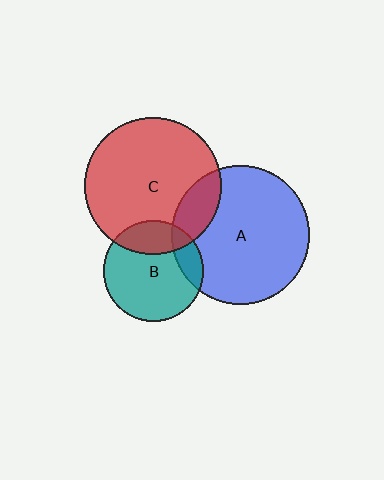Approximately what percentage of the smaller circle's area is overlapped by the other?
Approximately 25%.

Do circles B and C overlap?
Yes.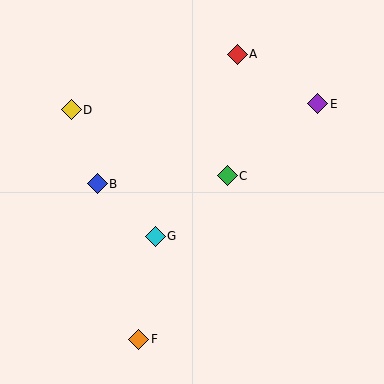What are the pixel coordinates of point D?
Point D is at (71, 110).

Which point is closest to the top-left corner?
Point D is closest to the top-left corner.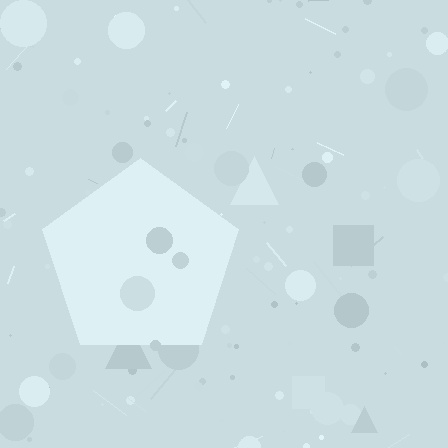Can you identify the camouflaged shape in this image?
The camouflaged shape is a pentagon.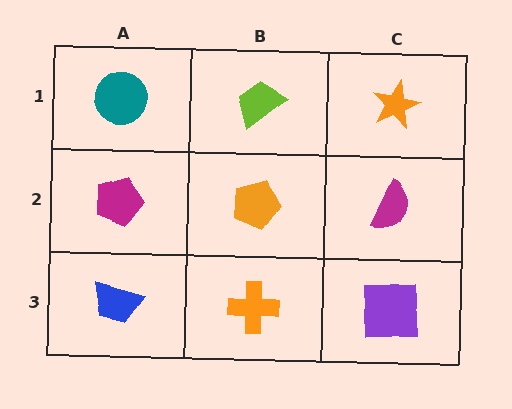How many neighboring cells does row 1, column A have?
2.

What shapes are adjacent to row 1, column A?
A magenta pentagon (row 2, column A), a lime trapezoid (row 1, column B).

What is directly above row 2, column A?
A teal circle.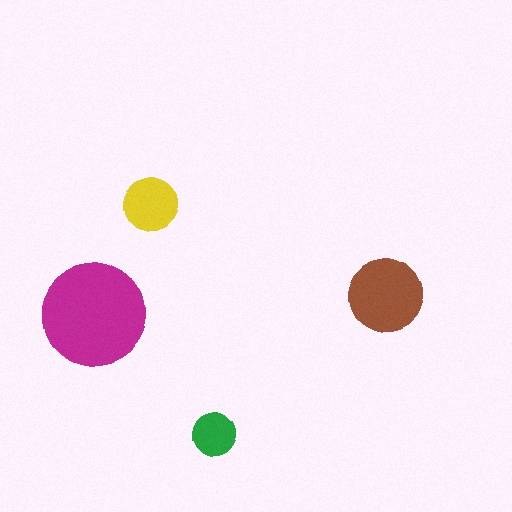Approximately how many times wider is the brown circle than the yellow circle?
About 1.5 times wider.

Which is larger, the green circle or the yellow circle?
The yellow one.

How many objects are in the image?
There are 4 objects in the image.